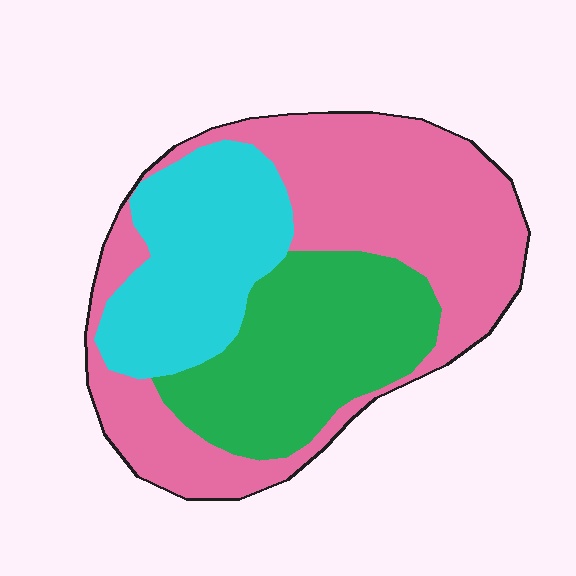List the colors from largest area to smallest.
From largest to smallest: pink, green, cyan.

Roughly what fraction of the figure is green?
Green covers roughly 30% of the figure.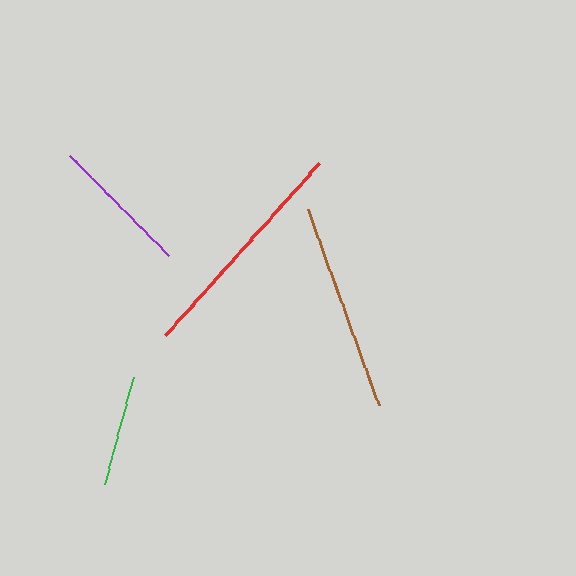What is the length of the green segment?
The green segment is approximately 110 pixels long.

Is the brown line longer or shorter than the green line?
The brown line is longer than the green line.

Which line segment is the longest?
The red line is the longest at approximately 231 pixels.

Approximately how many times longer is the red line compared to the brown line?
The red line is approximately 1.1 times the length of the brown line.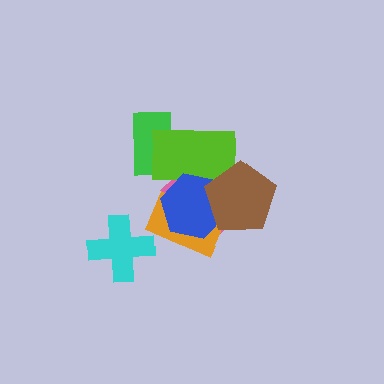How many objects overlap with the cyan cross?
0 objects overlap with the cyan cross.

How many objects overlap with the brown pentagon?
4 objects overlap with the brown pentagon.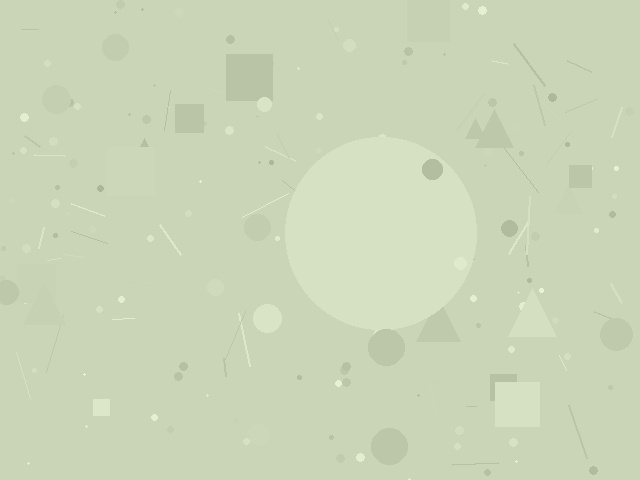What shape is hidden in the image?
A circle is hidden in the image.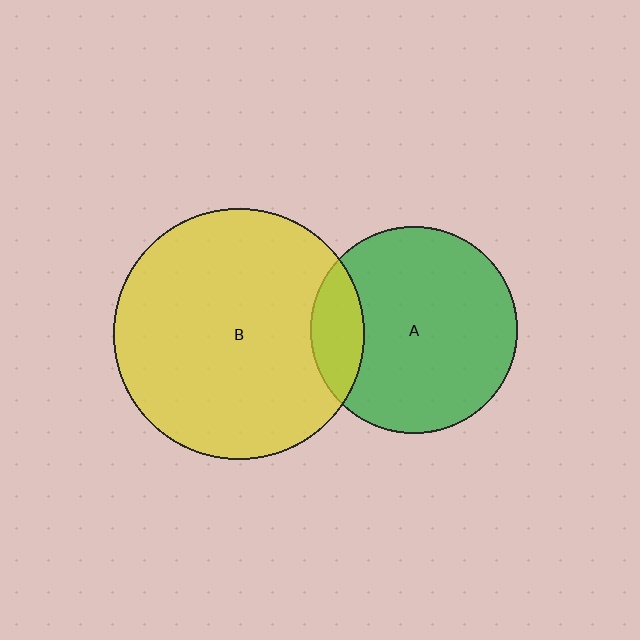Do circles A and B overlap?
Yes.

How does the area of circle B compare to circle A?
Approximately 1.5 times.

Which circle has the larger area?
Circle B (yellow).